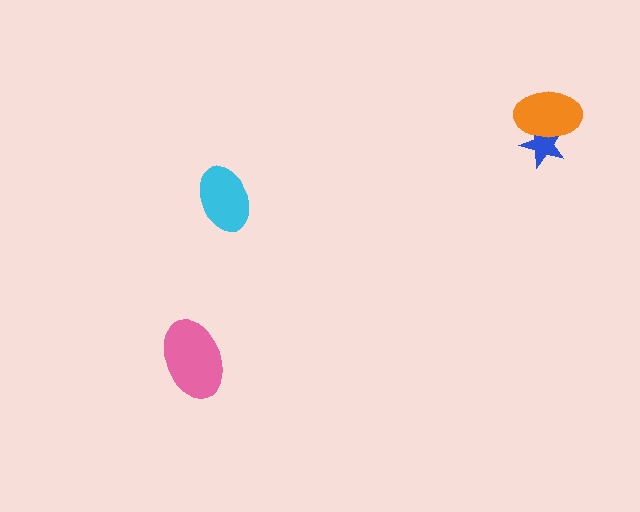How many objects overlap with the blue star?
1 object overlaps with the blue star.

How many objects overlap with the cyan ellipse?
0 objects overlap with the cyan ellipse.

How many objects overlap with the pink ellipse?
0 objects overlap with the pink ellipse.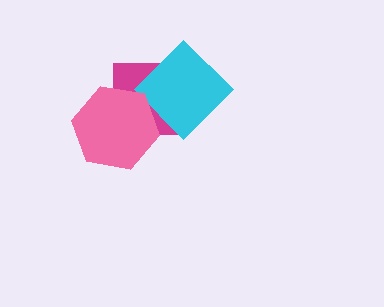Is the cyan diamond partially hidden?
Yes, it is partially covered by another shape.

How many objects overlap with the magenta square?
2 objects overlap with the magenta square.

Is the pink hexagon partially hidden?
No, no other shape covers it.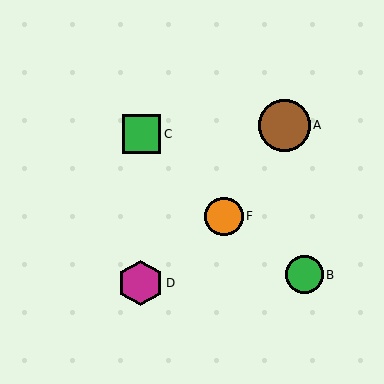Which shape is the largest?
The brown circle (labeled A) is the largest.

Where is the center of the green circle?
The center of the green circle is at (304, 275).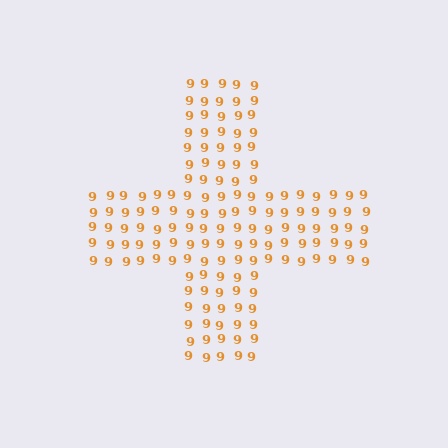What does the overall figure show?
The overall figure shows a cross.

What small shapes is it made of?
It is made of small digit 9's.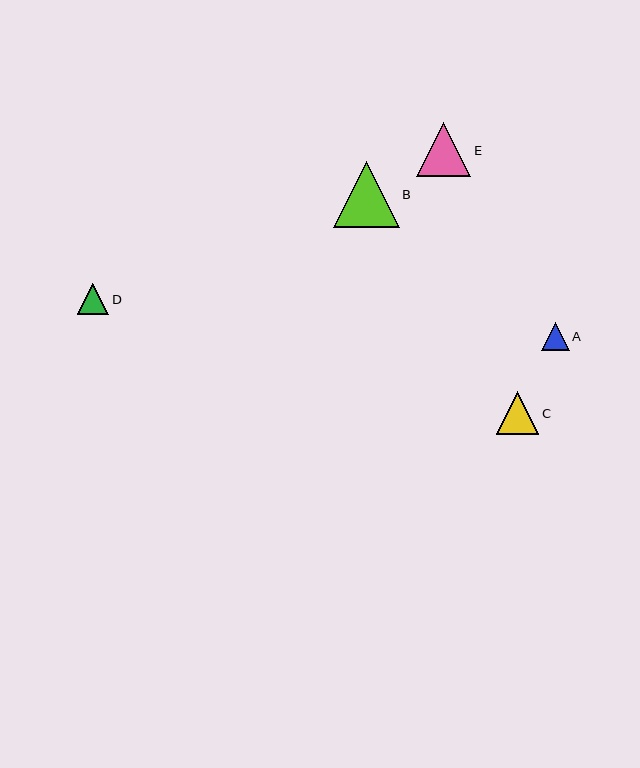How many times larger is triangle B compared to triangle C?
Triangle B is approximately 1.6 times the size of triangle C.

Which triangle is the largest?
Triangle B is the largest with a size of approximately 66 pixels.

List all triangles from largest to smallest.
From largest to smallest: B, E, C, D, A.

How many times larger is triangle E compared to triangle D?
Triangle E is approximately 1.7 times the size of triangle D.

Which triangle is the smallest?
Triangle A is the smallest with a size of approximately 28 pixels.